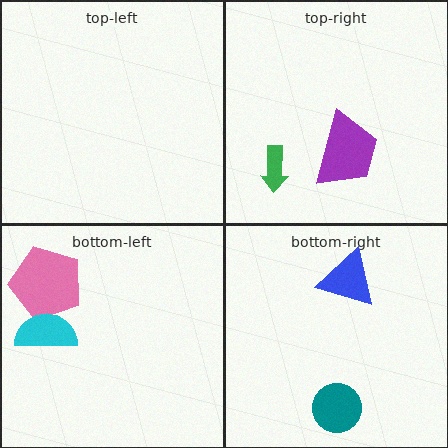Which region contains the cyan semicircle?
The bottom-left region.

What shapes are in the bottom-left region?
The pink pentagon, the cyan semicircle.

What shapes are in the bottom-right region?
The teal circle, the blue triangle.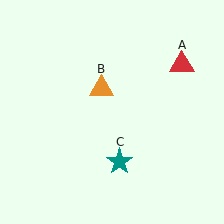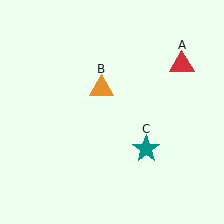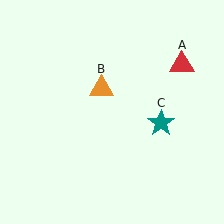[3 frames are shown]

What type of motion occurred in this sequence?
The teal star (object C) rotated counterclockwise around the center of the scene.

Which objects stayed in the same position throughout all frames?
Red triangle (object A) and orange triangle (object B) remained stationary.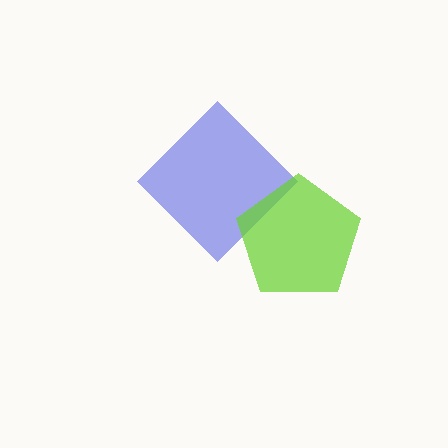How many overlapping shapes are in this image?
There are 2 overlapping shapes in the image.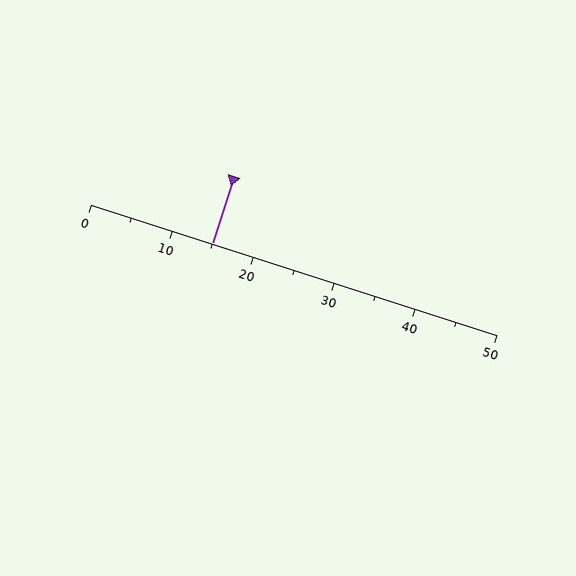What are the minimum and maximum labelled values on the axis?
The axis runs from 0 to 50.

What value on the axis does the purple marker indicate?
The marker indicates approximately 15.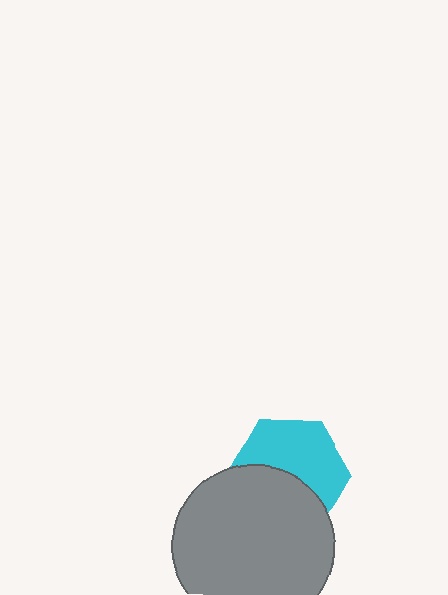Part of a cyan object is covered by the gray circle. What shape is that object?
It is a hexagon.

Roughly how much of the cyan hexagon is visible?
About half of it is visible (roughly 55%).